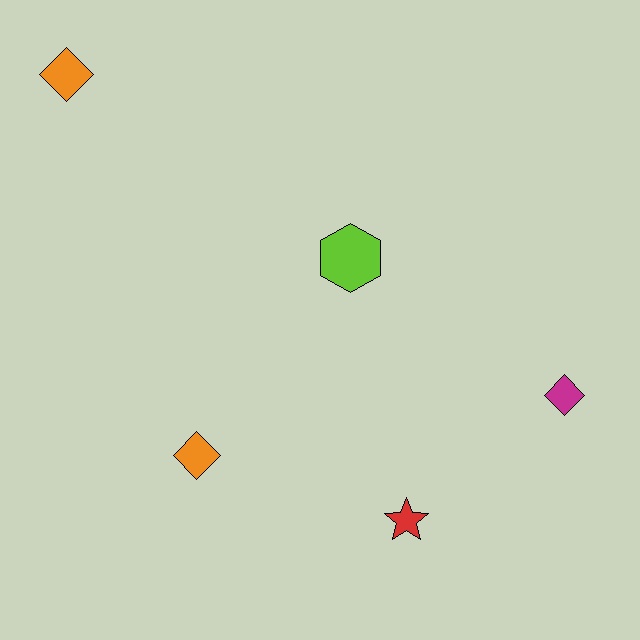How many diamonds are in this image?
There are 3 diamonds.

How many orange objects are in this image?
There are 2 orange objects.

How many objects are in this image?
There are 5 objects.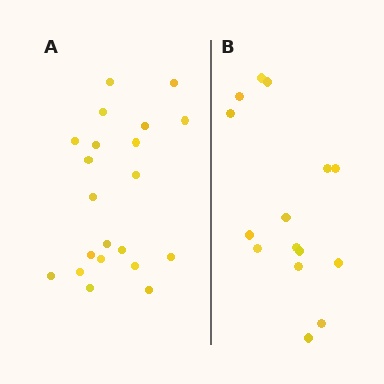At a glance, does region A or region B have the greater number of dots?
Region A (the left region) has more dots.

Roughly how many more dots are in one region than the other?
Region A has about 6 more dots than region B.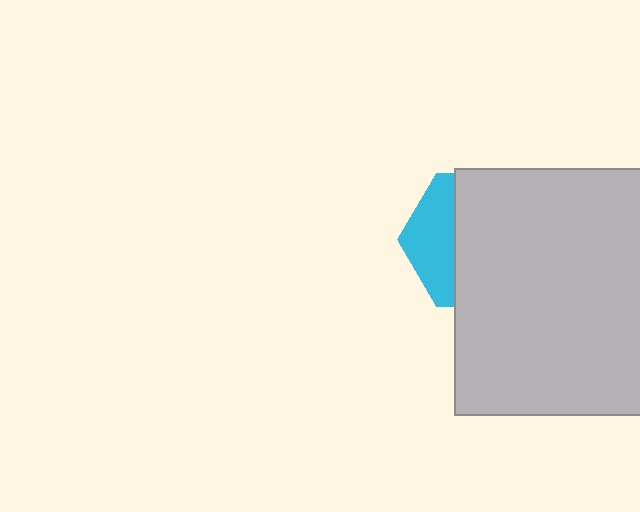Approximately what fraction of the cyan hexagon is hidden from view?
Roughly 68% of the cyan hexagon is hidden behind the light gray square.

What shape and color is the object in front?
The object in front is a light gray square.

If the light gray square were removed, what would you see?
You would see the complete cyan hexagon.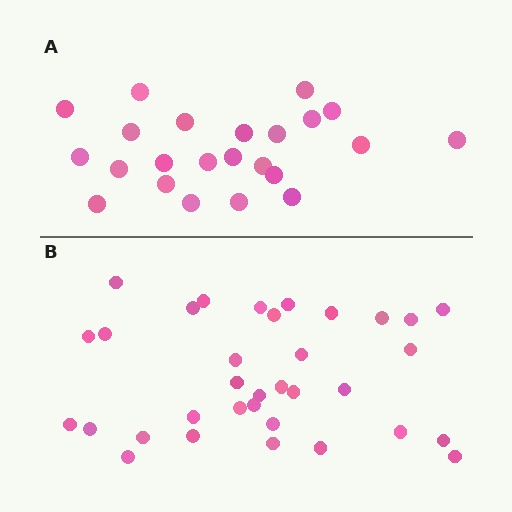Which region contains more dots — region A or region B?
Region B (the bottom region) has more dots.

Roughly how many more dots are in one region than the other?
Region B has roughly 12 or so more dots than region A.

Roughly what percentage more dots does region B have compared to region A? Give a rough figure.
About 50% more.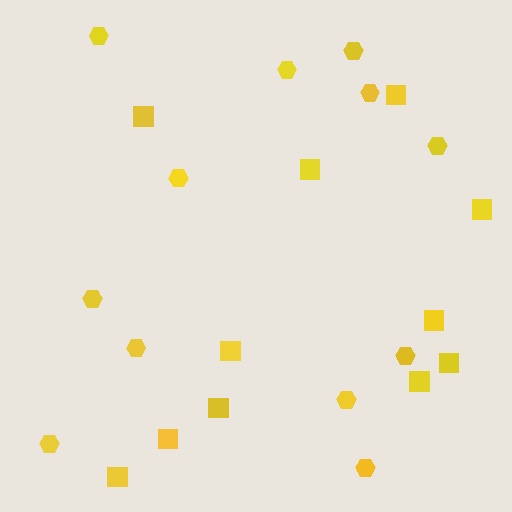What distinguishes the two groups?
There are 2 groups: one group of squares (11) and one group of hexagons (12).